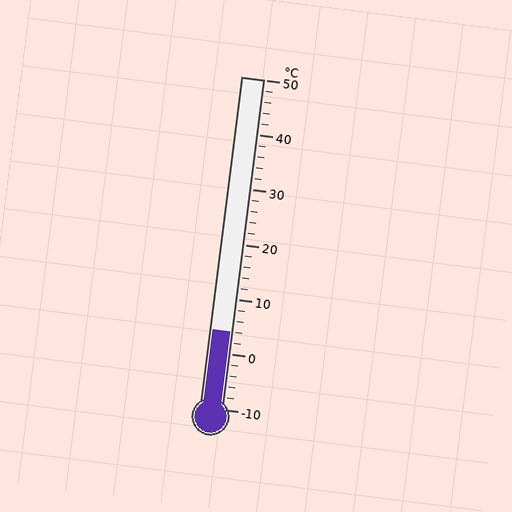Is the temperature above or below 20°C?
The temperature is below 20°C.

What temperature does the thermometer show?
The thermometer shows approximately 4°C.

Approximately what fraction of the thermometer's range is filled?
The thermometer is filled to approximately 25% of its range.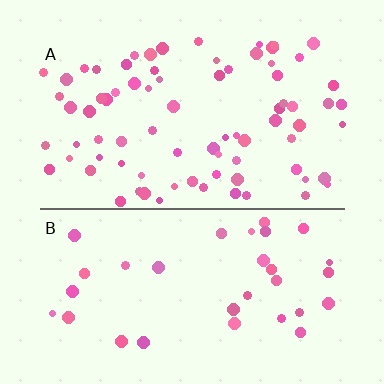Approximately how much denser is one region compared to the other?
Approximately 2.3× — region A over region B.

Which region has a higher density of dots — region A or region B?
A (the top).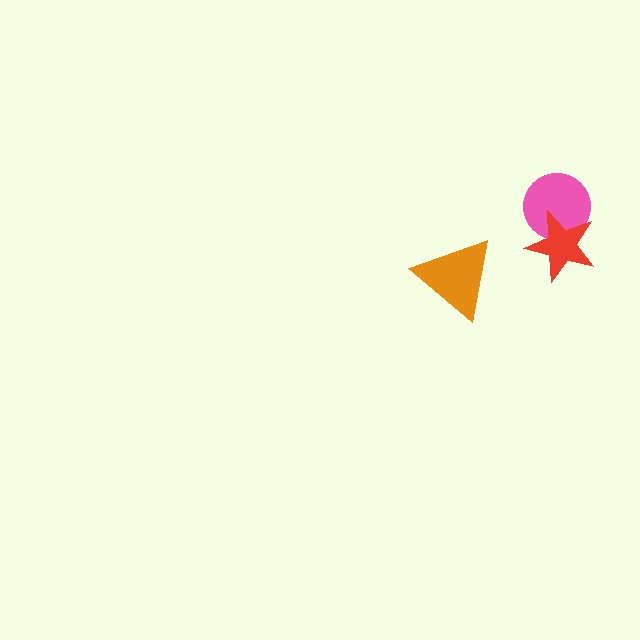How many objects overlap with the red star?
1 object overlaps with the red star.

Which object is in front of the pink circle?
The red star is in front of the pink circle.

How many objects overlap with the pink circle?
1 object overlaps with the pink circle.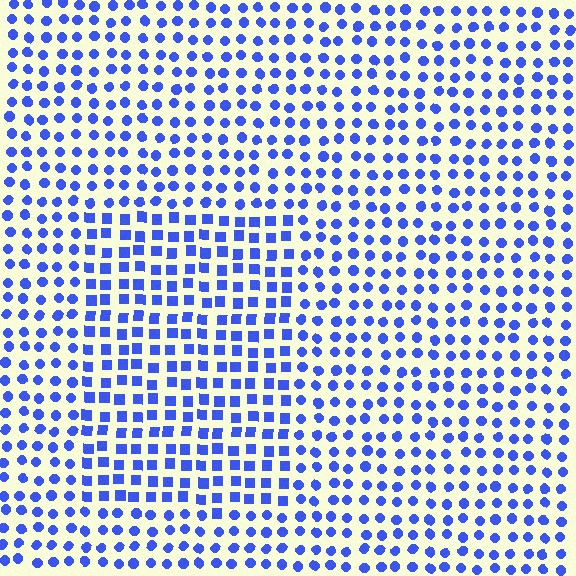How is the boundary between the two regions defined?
The boundary is defined by a change in element shape: squares inside vs. circles outside. All elements share the same color and spacing.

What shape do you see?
I see a rectangle.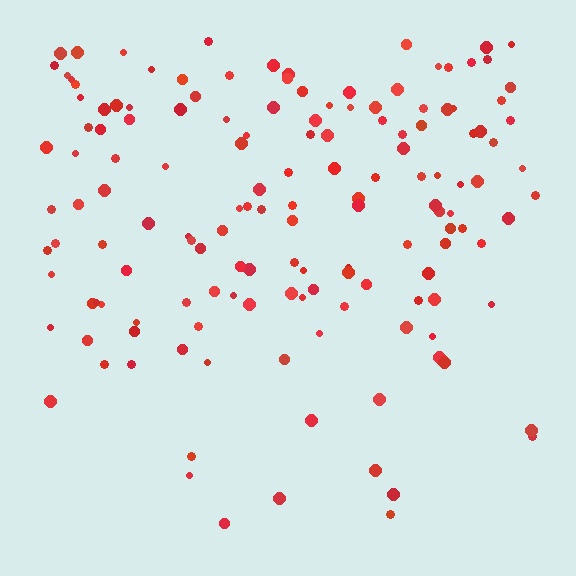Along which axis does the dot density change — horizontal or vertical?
Vertical.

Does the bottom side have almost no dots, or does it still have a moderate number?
Still a moderate number, just noticeably fewer than the top.